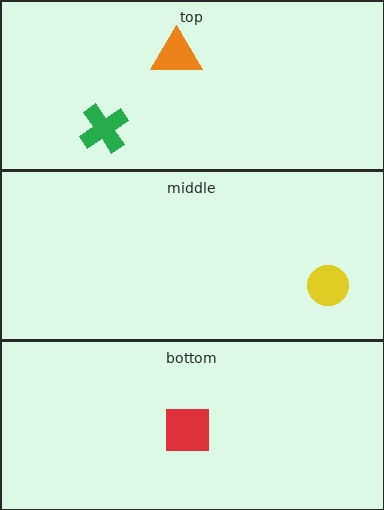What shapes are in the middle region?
The yellow circle.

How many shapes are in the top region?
2.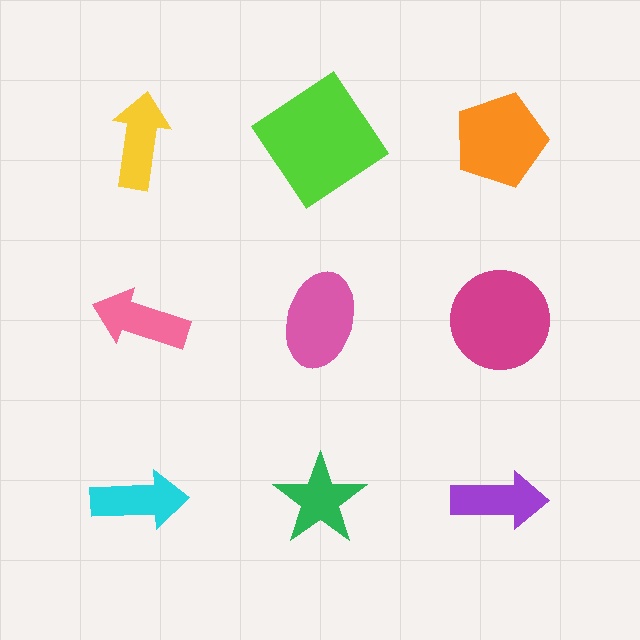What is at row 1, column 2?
A lime diamond.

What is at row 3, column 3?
A purple arrow.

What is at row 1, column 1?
A yellow arrow.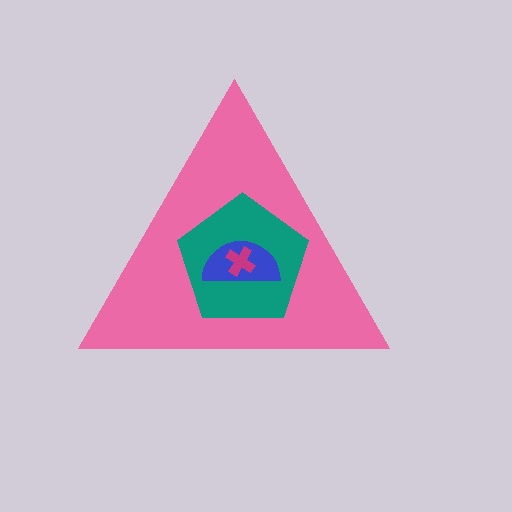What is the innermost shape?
The magenta cross.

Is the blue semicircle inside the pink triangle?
Yes.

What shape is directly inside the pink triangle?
The teal pentagon.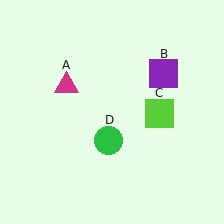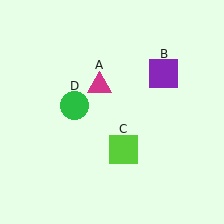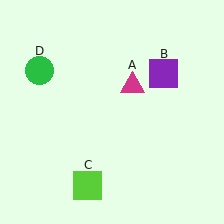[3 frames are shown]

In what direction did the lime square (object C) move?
The lime square (object C) moved down and to the left.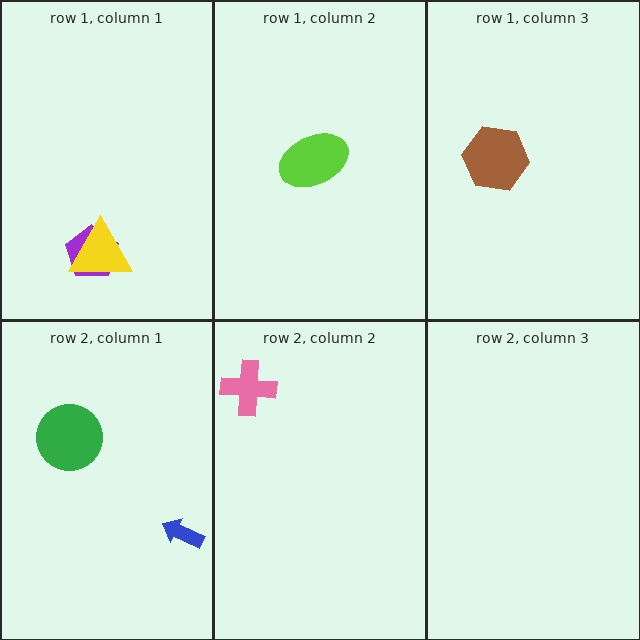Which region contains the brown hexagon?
The row 1, column 3 region.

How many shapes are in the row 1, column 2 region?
1.